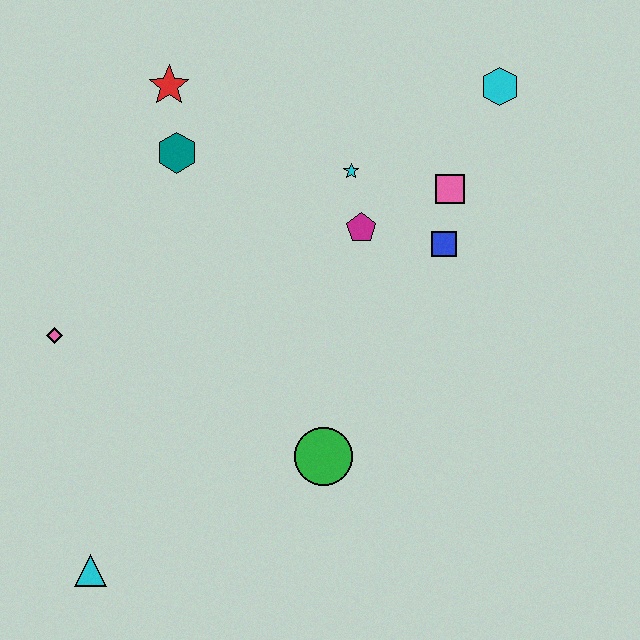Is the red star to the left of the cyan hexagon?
Yes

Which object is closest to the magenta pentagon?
The cyan star is closest to the magenta pentagon.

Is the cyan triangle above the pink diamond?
No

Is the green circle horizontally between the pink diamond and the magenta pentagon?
Yes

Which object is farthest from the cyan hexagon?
The cyan triangle is farthest from the cyan hexagon.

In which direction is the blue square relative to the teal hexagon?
The blue square is to the right of the teal hexagon.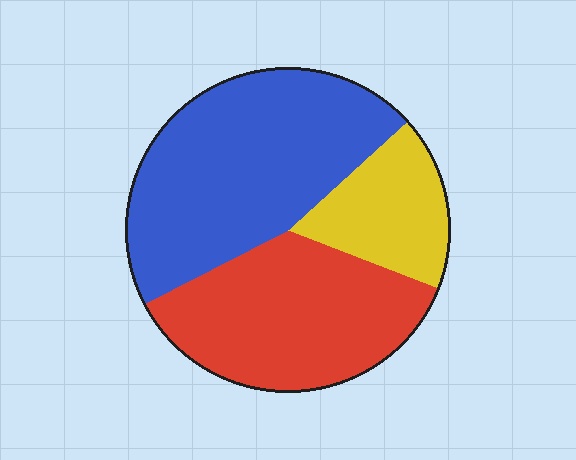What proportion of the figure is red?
Red takes up about three eighths (3/8) of the figure.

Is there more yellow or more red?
Red.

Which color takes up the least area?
Yellow, at roughly 20%.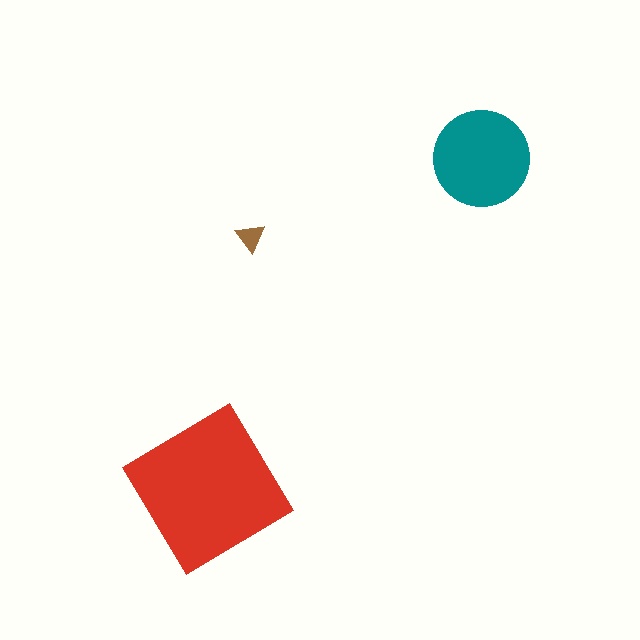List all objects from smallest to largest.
The brown triangle, the teal circle, the red diamond.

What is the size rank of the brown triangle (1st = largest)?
3rd.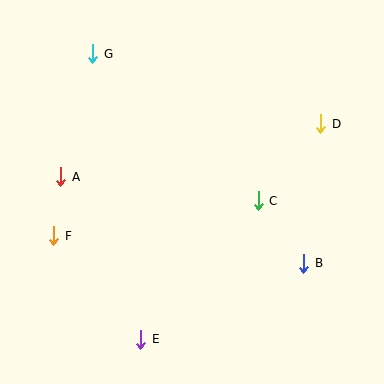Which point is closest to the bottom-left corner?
Point E is closest to the bottom-left corner.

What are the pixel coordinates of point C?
Point C is at (258, 201).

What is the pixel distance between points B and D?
The distance between B and D is 141 pixels.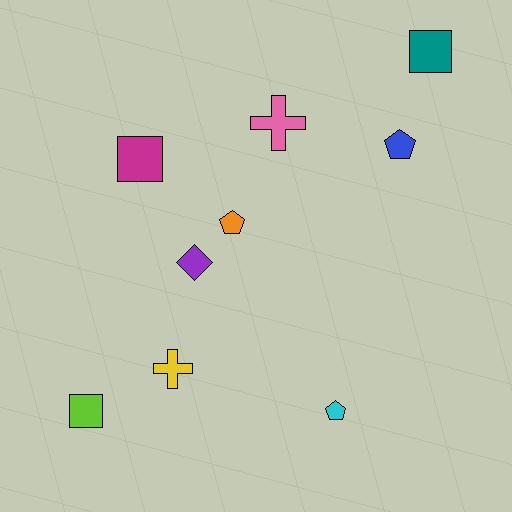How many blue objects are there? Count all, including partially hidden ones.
There is 1 blue object.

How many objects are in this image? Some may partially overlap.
There are 9 objects.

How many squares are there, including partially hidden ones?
There are 3 squares.